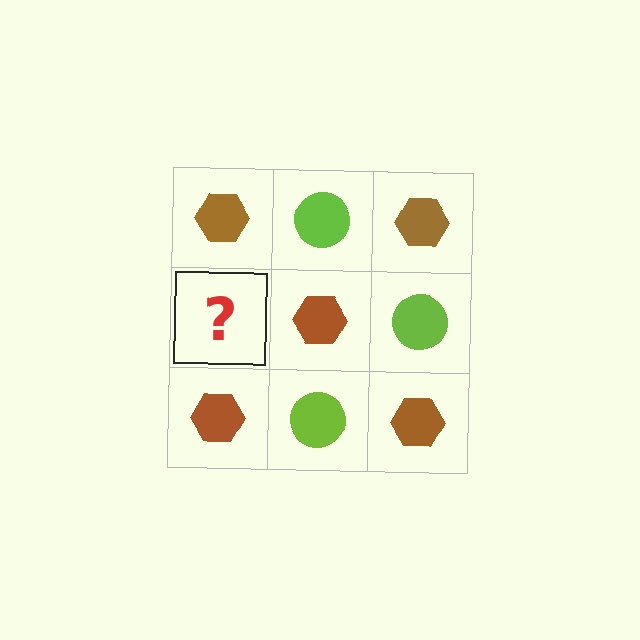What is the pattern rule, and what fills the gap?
The rule is that it alternates brown hexagon and lime circle in a checkerboard pattern. The gap should be filled with a lime circle.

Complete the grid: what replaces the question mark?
The question mark should be replaced with a lime circle.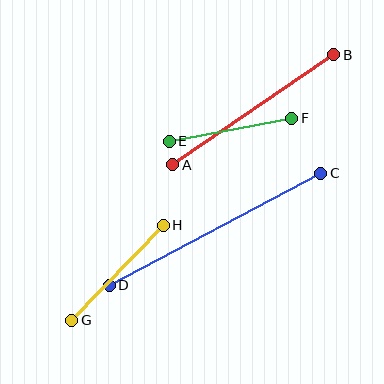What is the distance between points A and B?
The distance is approximately 195 pixels.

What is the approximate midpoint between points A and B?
The midpoint is at approximately (253, 110) pixels.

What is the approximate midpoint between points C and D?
The midpoint is at approximately (215, 229) pixels.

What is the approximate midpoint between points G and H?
The midpoint is at approximately (118, 273) pixels.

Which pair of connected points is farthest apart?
Points C and D are farthest apart.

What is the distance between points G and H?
The distance is approximately 132 pixels.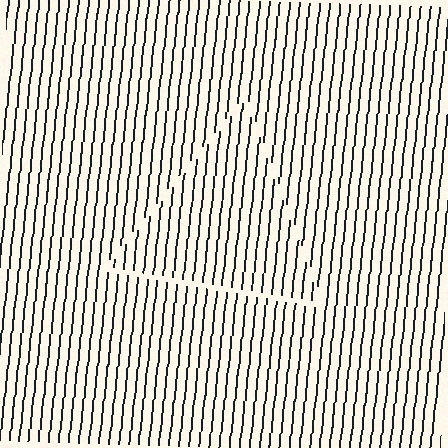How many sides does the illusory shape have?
3 sides — the line-ends trace a triangle.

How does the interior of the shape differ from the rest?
The interior of the shape contains the same grating, shifted by half a period — the contour is defined by the phase discontinuity where line-ends from the inner and outer gratings abut.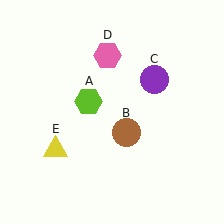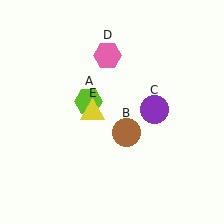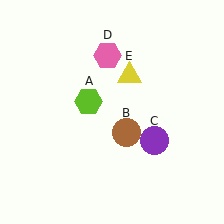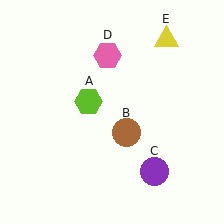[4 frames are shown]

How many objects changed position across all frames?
2 objects changed position: purple circle (object C), yellow triangle (object E).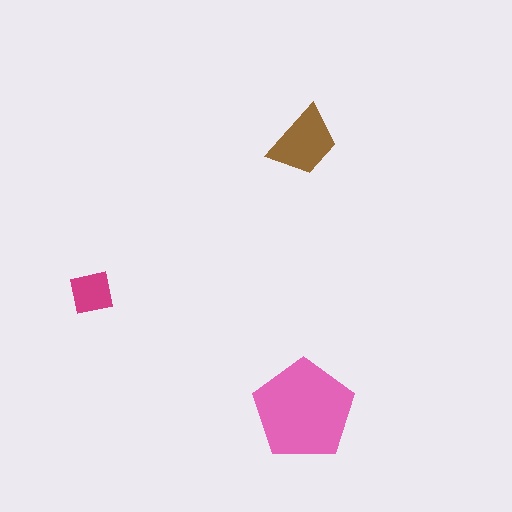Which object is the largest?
The pink pentagon.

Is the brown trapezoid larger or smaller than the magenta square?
Larger.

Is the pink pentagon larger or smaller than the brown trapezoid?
Larger.